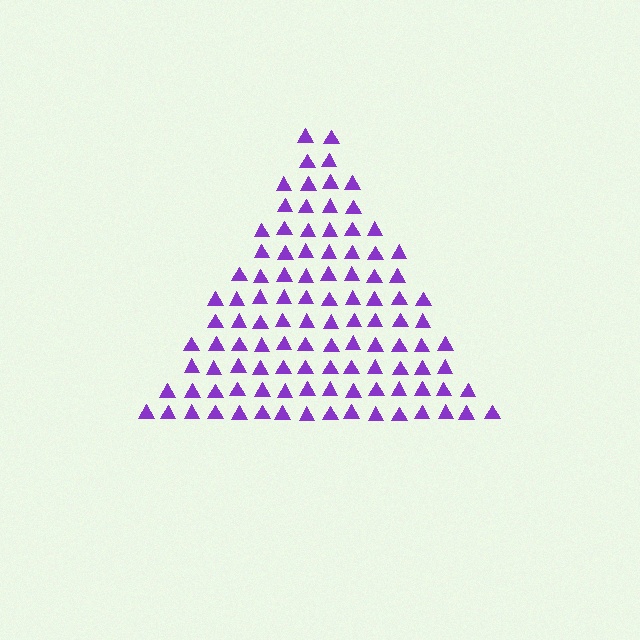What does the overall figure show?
The overall figure shows a triangle.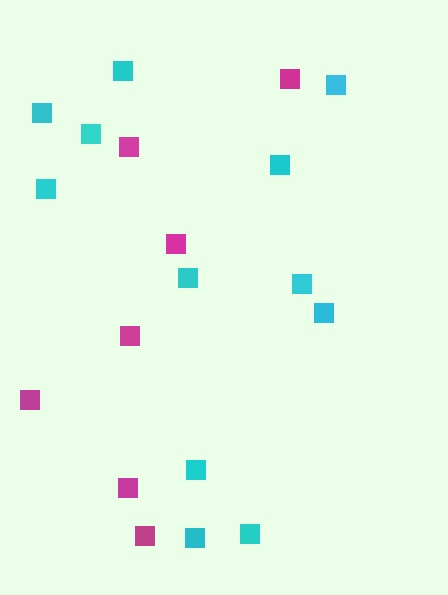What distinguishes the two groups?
There are 2 groups: one group of magenta squares (7) and one group of cyan squares (12).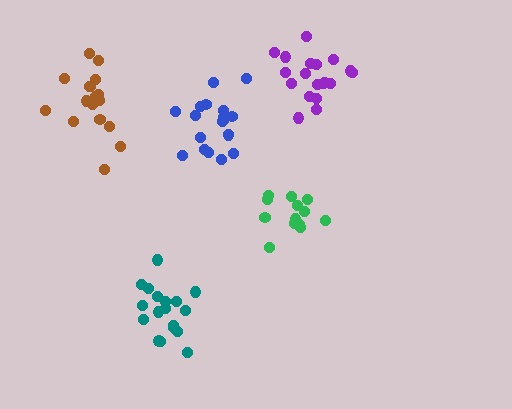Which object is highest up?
The purple cluster is topmost.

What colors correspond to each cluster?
The clusters are colored: green, brown, purple, teal, blue.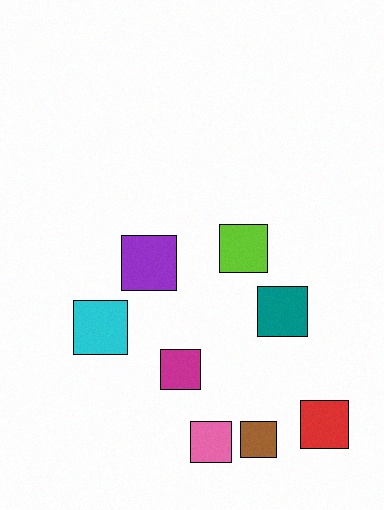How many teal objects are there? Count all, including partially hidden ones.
There is 1 teal object.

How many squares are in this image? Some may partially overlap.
There are 8 squares.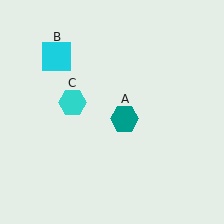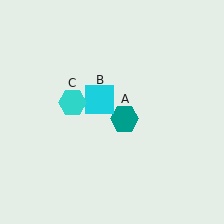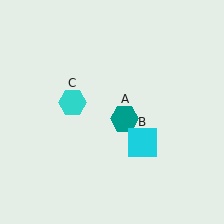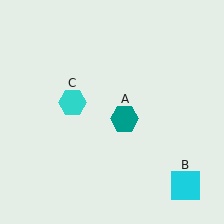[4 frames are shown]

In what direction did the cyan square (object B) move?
The cyan square (object B) moved down and to the right.